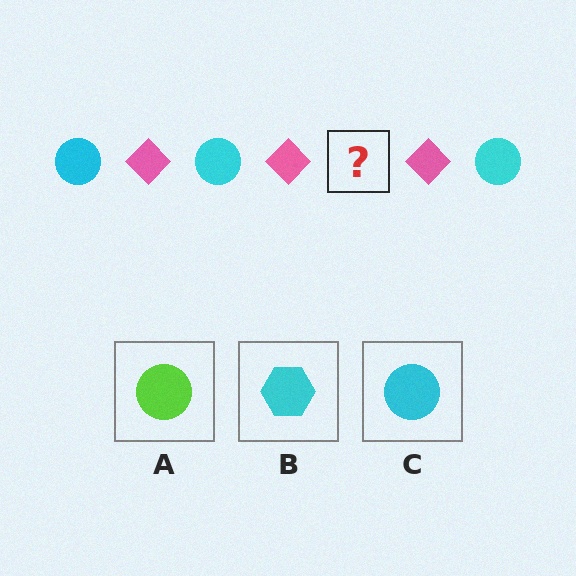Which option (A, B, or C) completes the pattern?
C.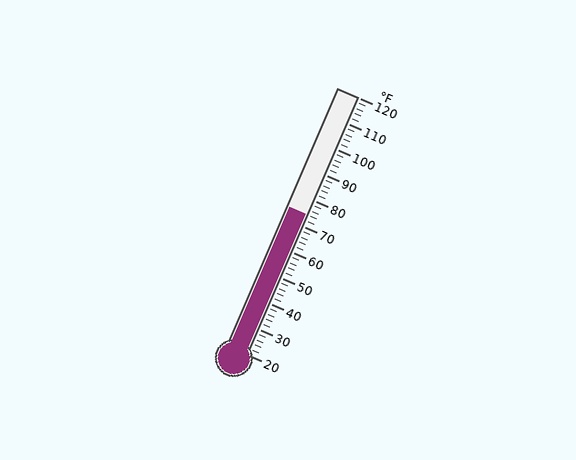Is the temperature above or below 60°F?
The temperature is above 60°F.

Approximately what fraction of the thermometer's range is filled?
The thermometer is filled to approximately 55% of its range.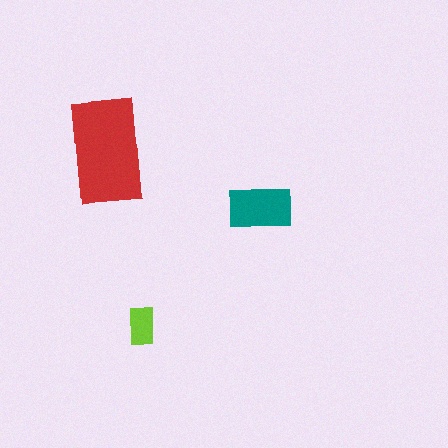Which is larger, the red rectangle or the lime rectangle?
The red one.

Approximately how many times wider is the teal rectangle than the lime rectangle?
About 1.5 times wider.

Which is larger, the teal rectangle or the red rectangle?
The red one.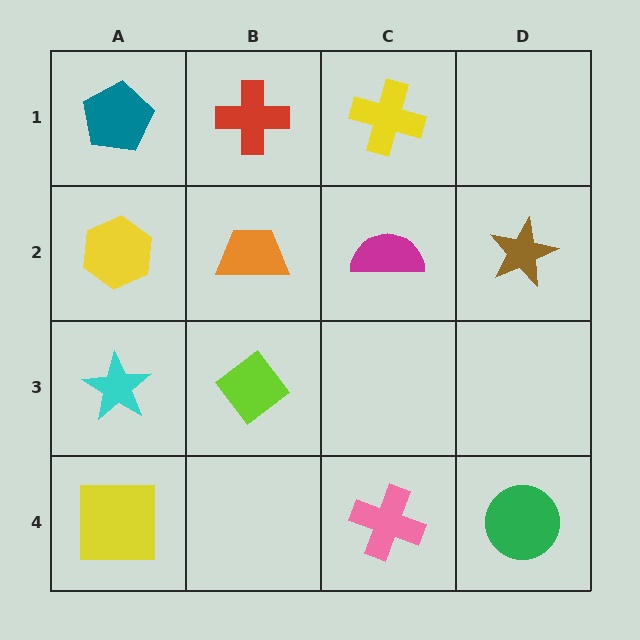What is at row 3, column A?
A cyan star.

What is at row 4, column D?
A green circle.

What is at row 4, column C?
A pink cross.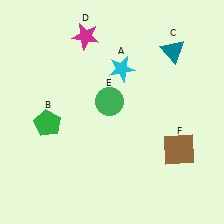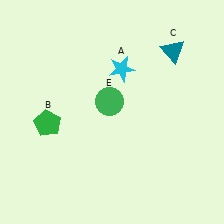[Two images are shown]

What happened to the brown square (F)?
The brown square (F) was removed in Image 2. It was in the bottom-right area of Image 1.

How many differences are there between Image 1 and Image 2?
There are 2 differences between the two images.